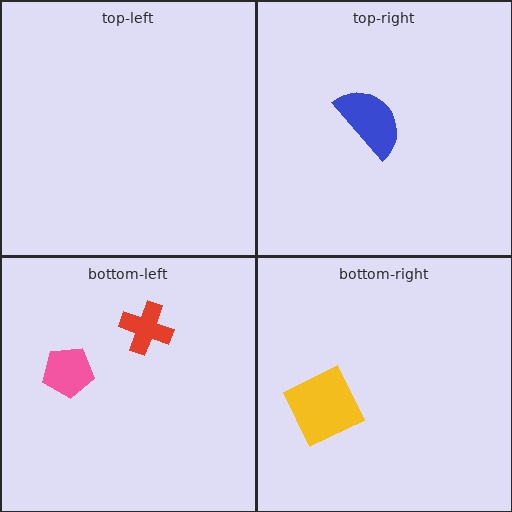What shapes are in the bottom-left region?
The red cross, the pink pentagon.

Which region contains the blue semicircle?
The top-right region.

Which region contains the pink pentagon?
The bottom-left region.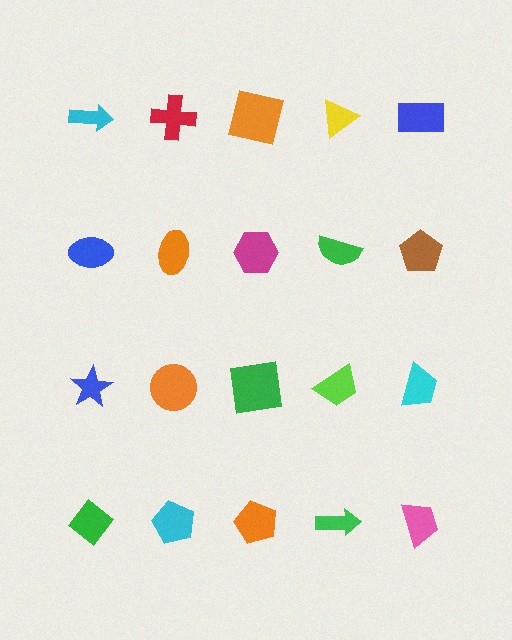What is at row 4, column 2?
A cyan pentagon.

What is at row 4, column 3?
An orange pentagon.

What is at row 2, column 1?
A blue ellipse.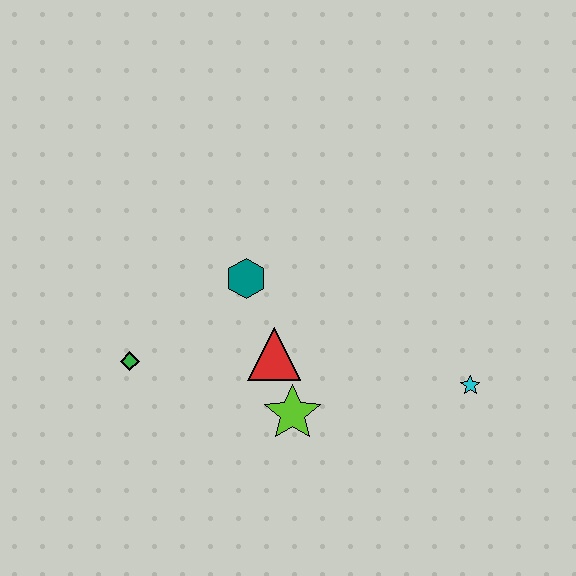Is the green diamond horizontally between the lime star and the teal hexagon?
No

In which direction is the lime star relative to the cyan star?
The lime star is to the left of the cyan star.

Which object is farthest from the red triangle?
The cyan star is farthest from the red triangle.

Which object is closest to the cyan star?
The lime star is closest to the cyan star.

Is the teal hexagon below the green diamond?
No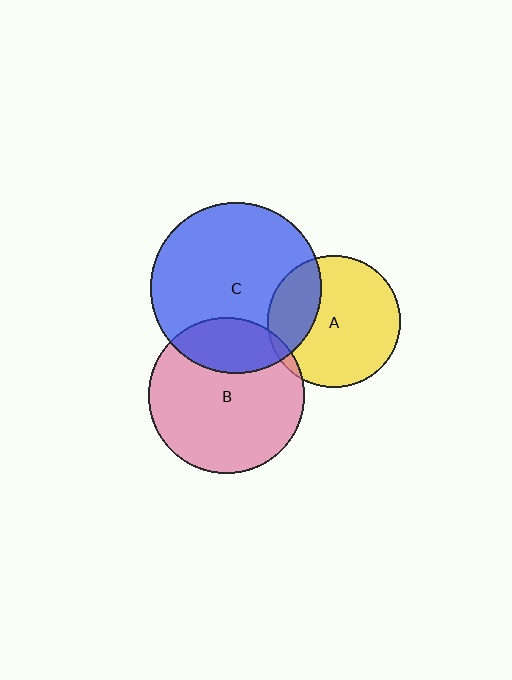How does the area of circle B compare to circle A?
Approximately 1.4 times.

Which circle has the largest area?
Circle C (blue).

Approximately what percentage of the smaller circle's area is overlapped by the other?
Approximately 25%.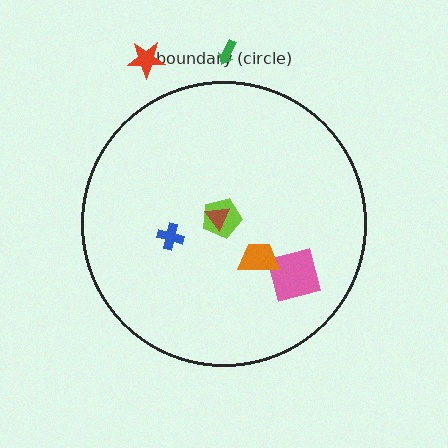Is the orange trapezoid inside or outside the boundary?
Inside.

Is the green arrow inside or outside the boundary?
Outside.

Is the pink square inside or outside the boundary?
Inside.